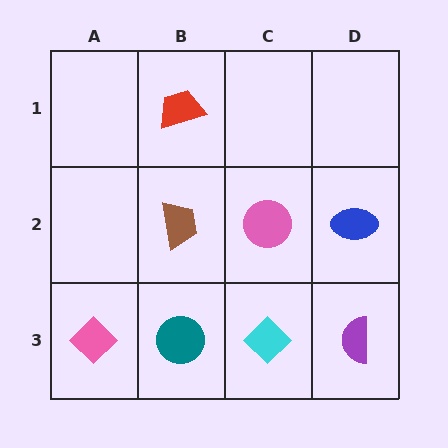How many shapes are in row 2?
3 shapes.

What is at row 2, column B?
A brown trapezoid.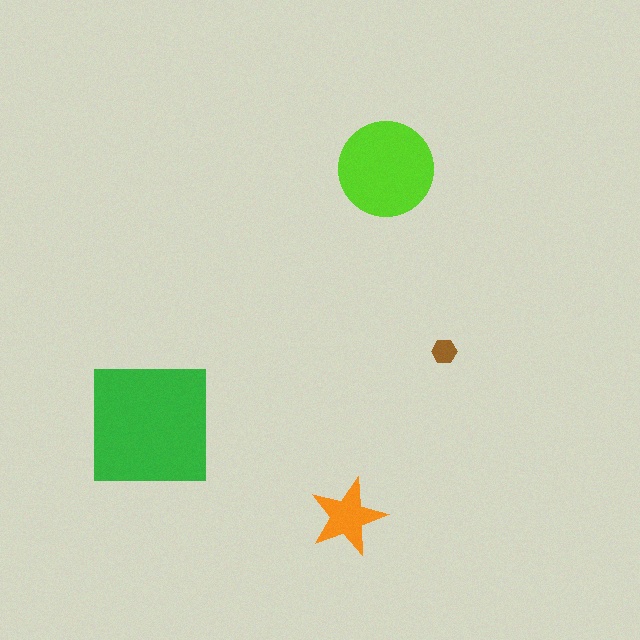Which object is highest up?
The lime circle is topmost.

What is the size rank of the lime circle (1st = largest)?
2nd.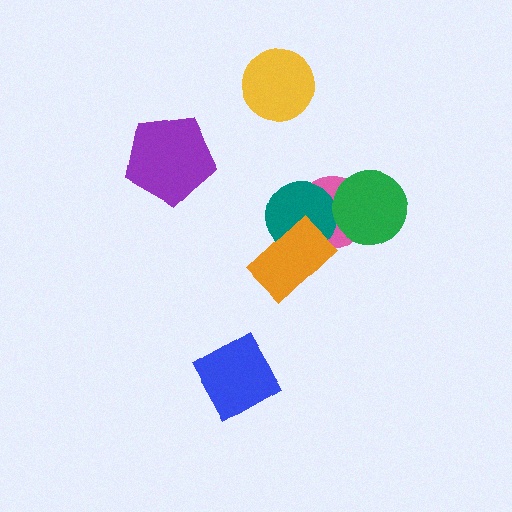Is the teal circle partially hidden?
Yes, it is partially covered by another shape.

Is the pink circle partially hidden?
Yes, it is partially covered by another shape.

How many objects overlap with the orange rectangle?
2 objects overlap with the orange rectangle.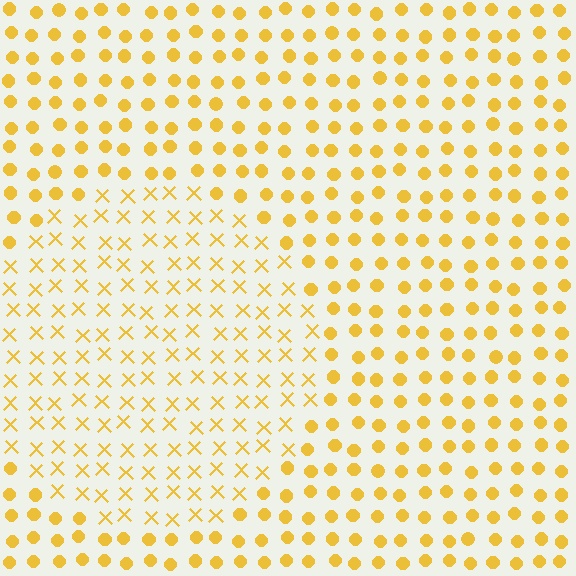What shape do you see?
I see a circle.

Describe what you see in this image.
The image is filled with small yellow elements arranged in a uniform grid. A circle-shaped region contains X marks, while the surrounding area contains circles. The boundary is defined purely by the change in element shape.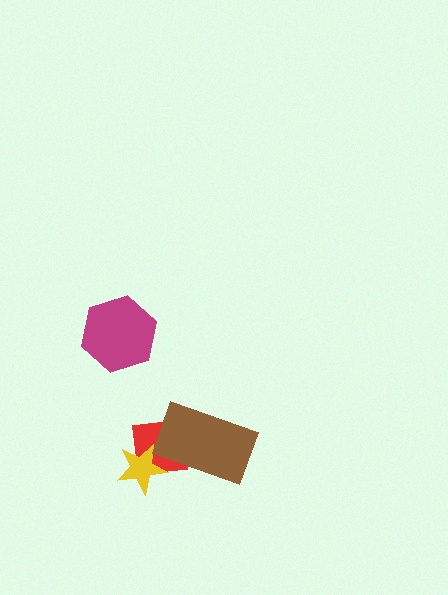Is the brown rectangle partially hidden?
No, no other shape covers it.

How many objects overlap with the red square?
2 objects overlap with the red square.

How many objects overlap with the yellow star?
1 object overlaps with the yellow star.